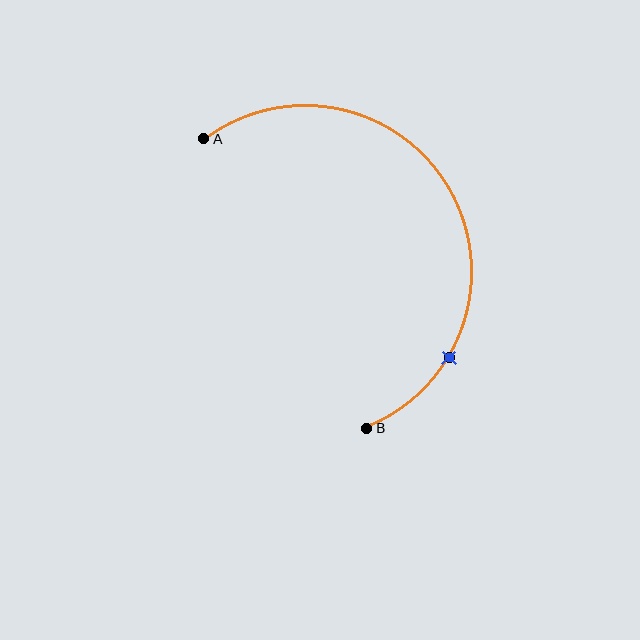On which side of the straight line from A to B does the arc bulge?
The arc bulges to the right of the straight line connecting A and B.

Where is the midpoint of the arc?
The arc midpoint is the point on the curve farthest from the straight line joining A and B. It sits to the right of that line.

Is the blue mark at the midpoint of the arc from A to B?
No. The blue mark lies on the arc but is closer to endpoint B. The arc midpoint would be at the point on the curve equidistant along the arc from both A and B.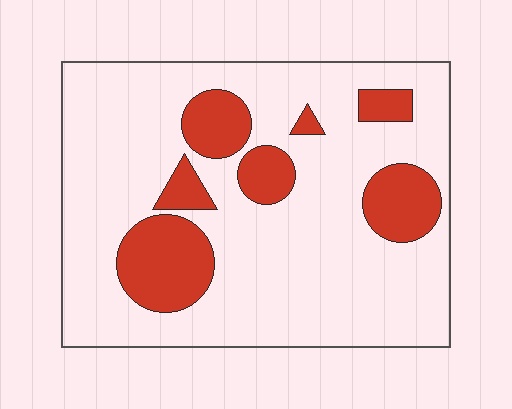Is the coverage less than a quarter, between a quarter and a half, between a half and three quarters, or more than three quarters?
Less than a quarter.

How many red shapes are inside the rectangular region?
7.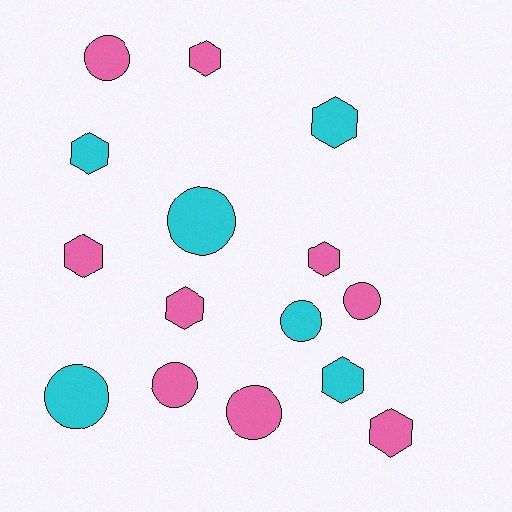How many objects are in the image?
There are 15 objects.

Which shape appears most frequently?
Hexagon, with 8 objects.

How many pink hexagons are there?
There are 5 pink hexagons.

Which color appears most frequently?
Pink, with 9 objects.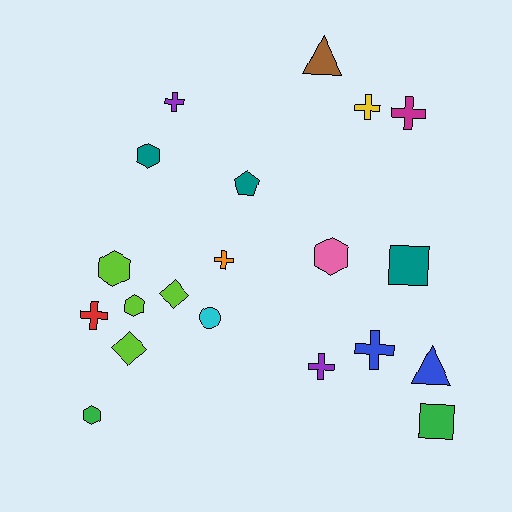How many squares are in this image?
There are 2 squares.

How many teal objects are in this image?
There are 3 teal objects.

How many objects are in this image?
There are 20 objects.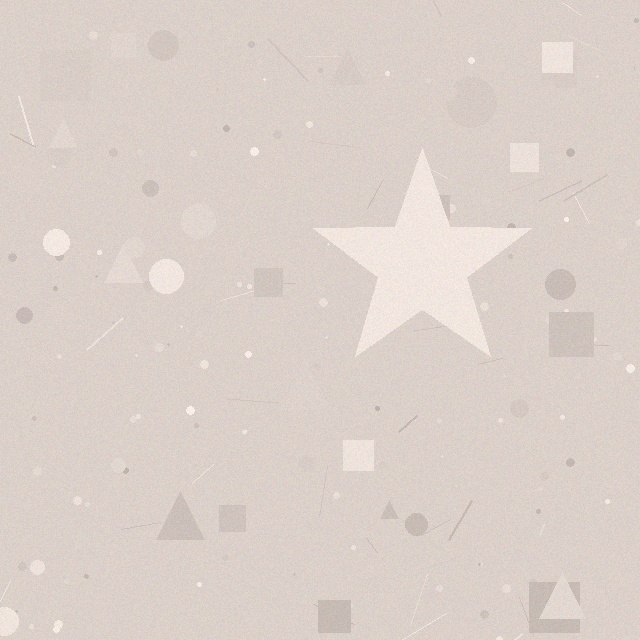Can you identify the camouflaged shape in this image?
The camouflaged shape is a star.